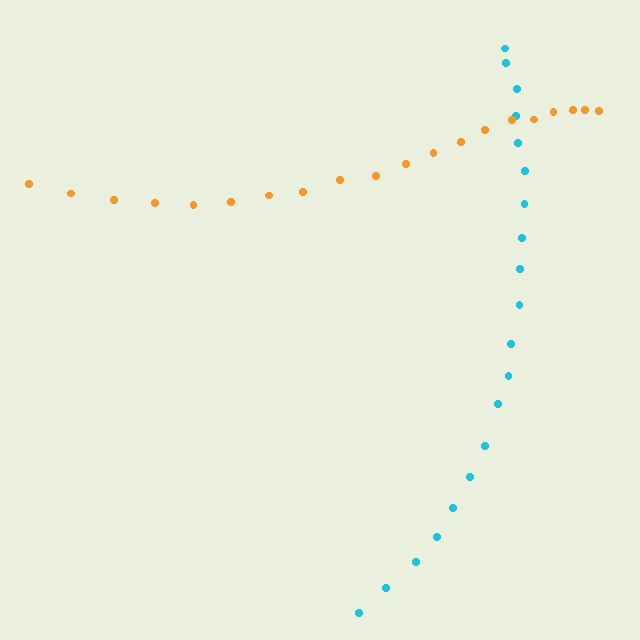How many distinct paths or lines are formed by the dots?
There are 2 distinct paths.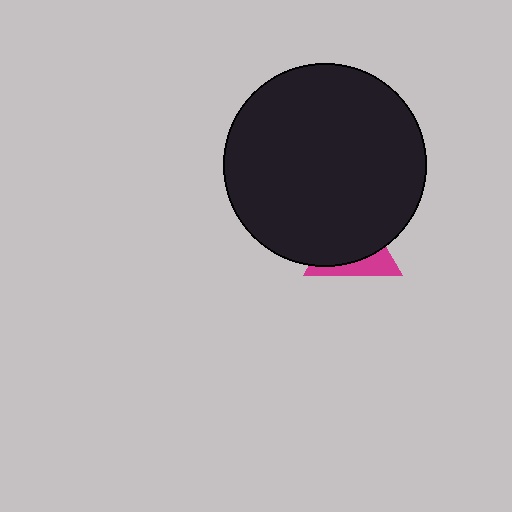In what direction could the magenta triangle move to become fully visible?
The magenta triangle could move down. That would shift it out from behind the black circle entirely.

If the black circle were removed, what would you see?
You would see the complete magenta triangle.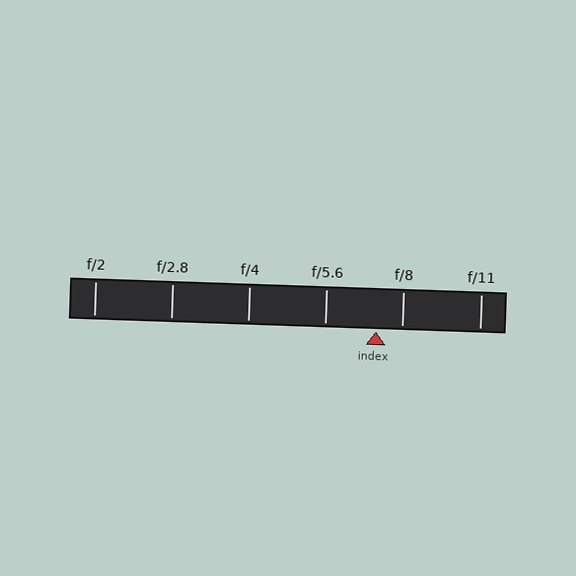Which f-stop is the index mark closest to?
The index mark is closest to f/8.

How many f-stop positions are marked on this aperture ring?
There are 6 f-stop positions marked.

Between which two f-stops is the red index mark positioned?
The index mark is between f/5.6 and f/8.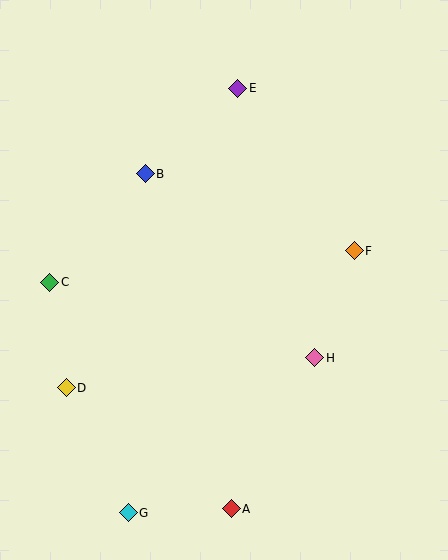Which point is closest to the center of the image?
Point H at (315, 358) is closest to the center.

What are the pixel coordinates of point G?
Point G is at (128, 513).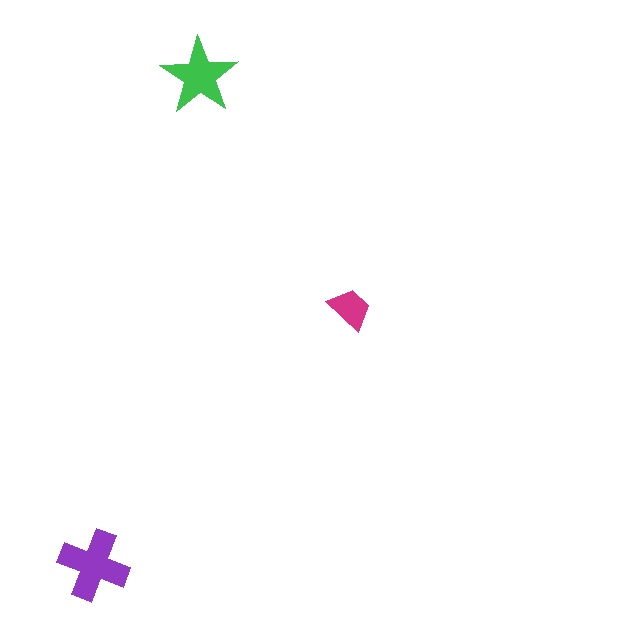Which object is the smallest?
The magenta trapezoid.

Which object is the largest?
The purple cross.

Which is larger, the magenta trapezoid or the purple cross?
The purple cross.